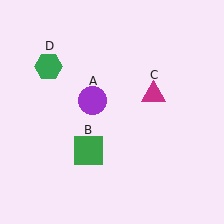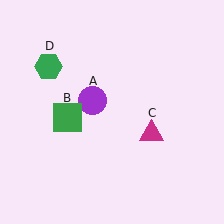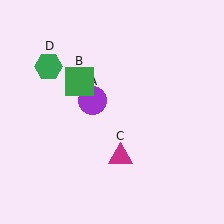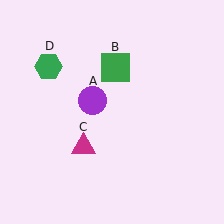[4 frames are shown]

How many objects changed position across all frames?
2 objects changed position: green square (object B), magenta triangle (object C).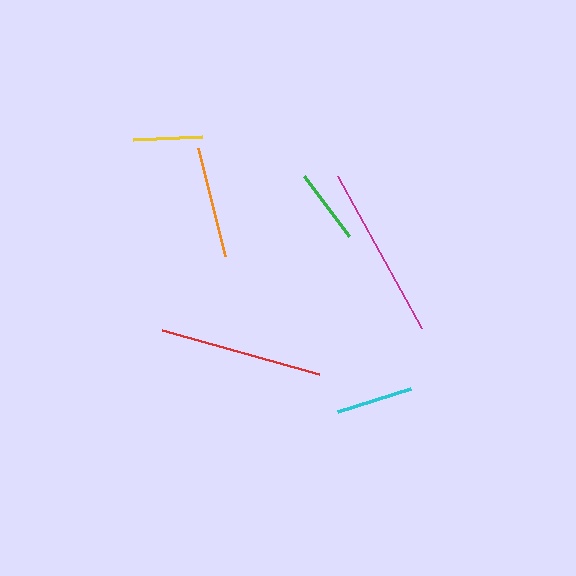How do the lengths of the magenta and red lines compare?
The magenta and red lines are approximately the same length.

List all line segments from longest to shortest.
From longest to shortest: magenta, red, orange, cyan, green, yellow.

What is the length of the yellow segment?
The yellow segment is approximately 69 pixels long.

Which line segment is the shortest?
The yellow line is the shortest at approximately 69 pixels.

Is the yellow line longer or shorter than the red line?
The red line is longer than the yellow line.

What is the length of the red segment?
The red segment is approximately 163 pixels long.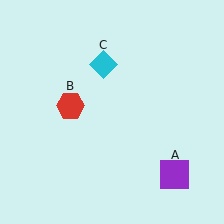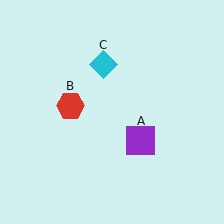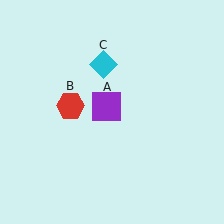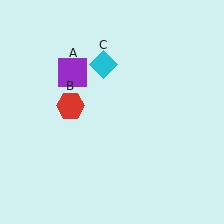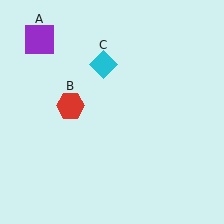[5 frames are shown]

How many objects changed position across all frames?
1 object changed position: purple square (object A).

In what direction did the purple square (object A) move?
The purple square (object A) moved up and to the left.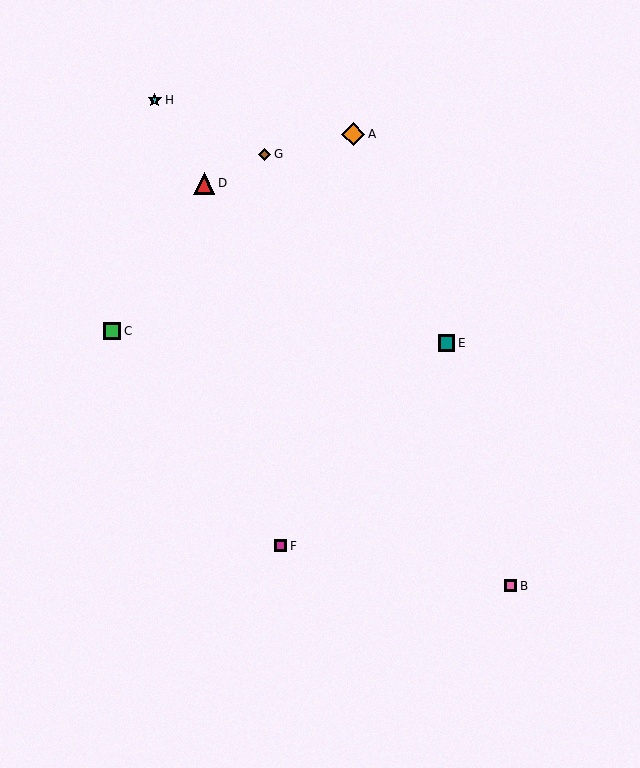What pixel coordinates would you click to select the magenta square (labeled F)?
Click at (281, 546) to select the magenta square F.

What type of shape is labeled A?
Shape A is an orange diamond.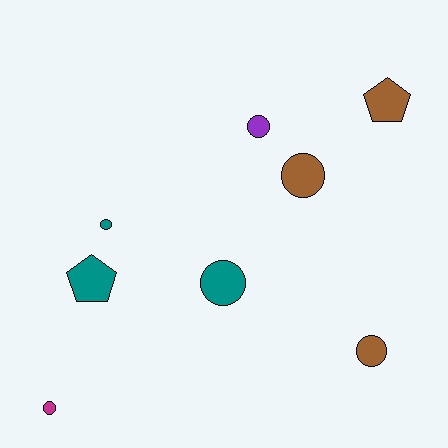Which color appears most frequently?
Teal, with 3 objects.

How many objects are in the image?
There are 8 objects.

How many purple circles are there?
There is 1 purple circle.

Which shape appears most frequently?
Circle, with 6 objects.